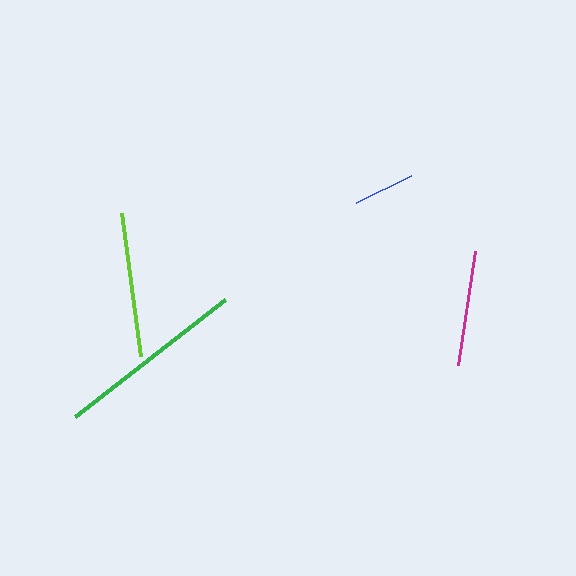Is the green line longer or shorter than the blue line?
The green line is longer than the blue line.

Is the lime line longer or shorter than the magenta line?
The lime line is longer than the magenta line.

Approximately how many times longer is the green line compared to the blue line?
The green line is approximately 3.1 times the length of the blue line.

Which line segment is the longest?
The green line is the longest at approximately 191 pixels.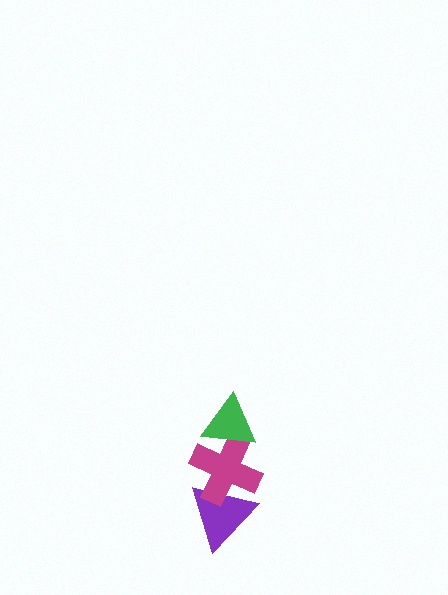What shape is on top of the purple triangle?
The magenta cross is on top of the purple triangle.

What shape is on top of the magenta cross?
The green triangle is on top of the magenta cross.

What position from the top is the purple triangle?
The purple triangle is 3rd from the top.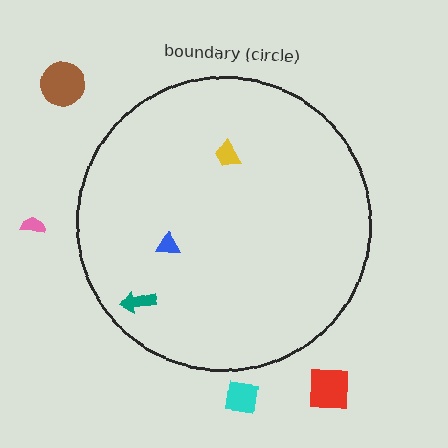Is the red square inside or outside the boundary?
Outside.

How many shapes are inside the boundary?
3 inside, 4 outside.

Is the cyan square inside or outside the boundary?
Outside.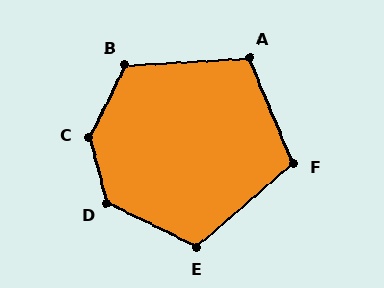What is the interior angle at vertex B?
Approximately 120 degrees (obtuse).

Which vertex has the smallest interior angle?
F, at approximately 108 degrees.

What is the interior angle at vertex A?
Approximately 109 degrees (obtuse).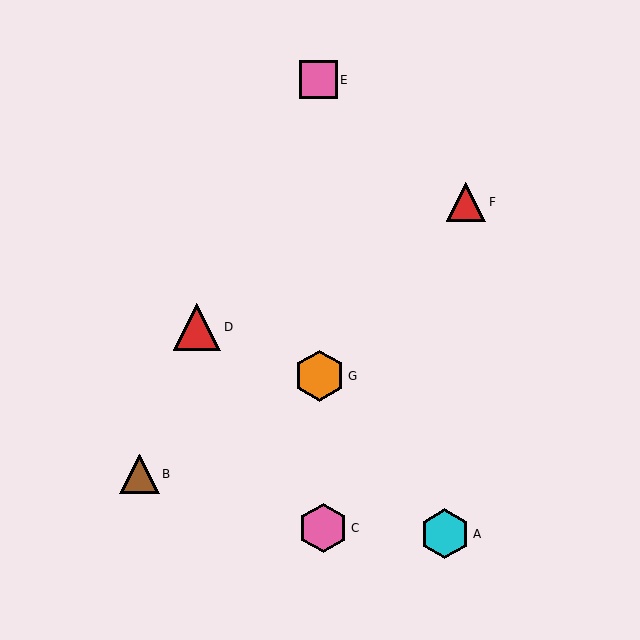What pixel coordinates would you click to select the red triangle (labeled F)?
Click at (466, 202) to select the red triangle F.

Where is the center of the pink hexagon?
The center of the pink hexagon is at (323, 528).